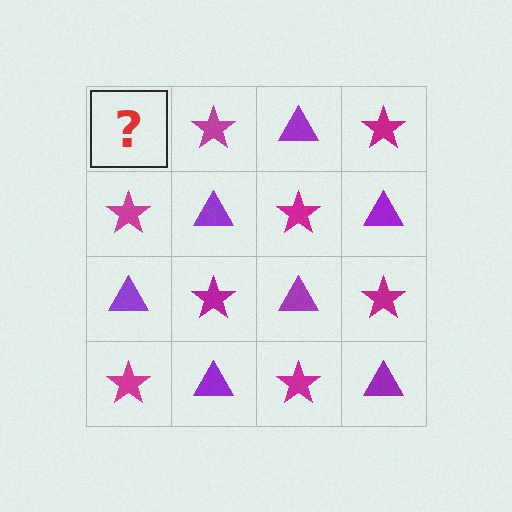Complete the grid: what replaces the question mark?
The question mark should be replaced with a purple triangle.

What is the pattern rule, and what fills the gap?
The rule is that it alternates purple triangle and magenta star in a checkerboard pattern. The gap should be filled with a purple triangle.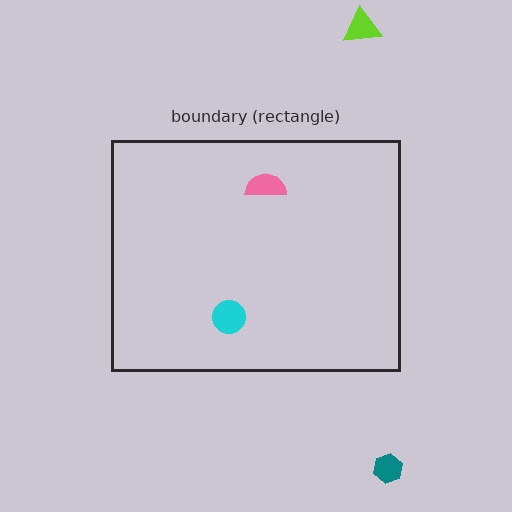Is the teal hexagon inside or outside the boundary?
Outside.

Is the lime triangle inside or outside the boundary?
Outside.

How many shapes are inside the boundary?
2 inside, 2 outside.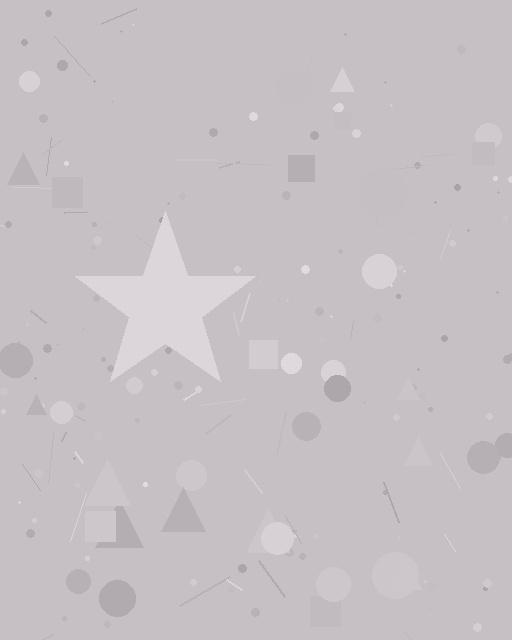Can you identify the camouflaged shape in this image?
The camouflaged shape is a star.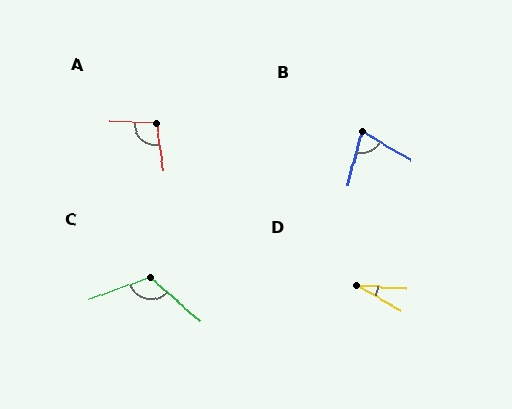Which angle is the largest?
C, at approximately 120 degrees.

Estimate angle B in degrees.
Approximately 74 degrees.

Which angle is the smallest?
D, at approximately 25 degrees.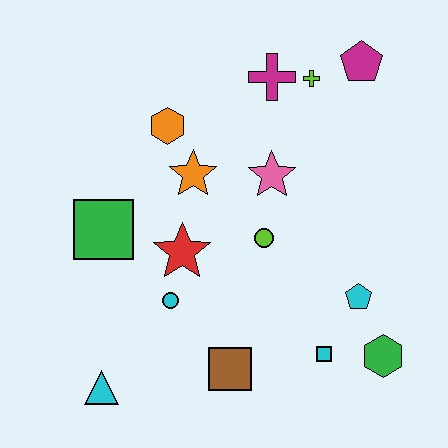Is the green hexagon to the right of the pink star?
Yes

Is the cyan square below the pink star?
Yes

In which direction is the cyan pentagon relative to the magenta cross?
The cyan pentagon is below the magenta cross.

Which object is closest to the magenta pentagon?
The lime cross is closest to the magenta pentagon.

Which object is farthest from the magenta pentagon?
The cyan triangle is farthest from the magenta pentagon.